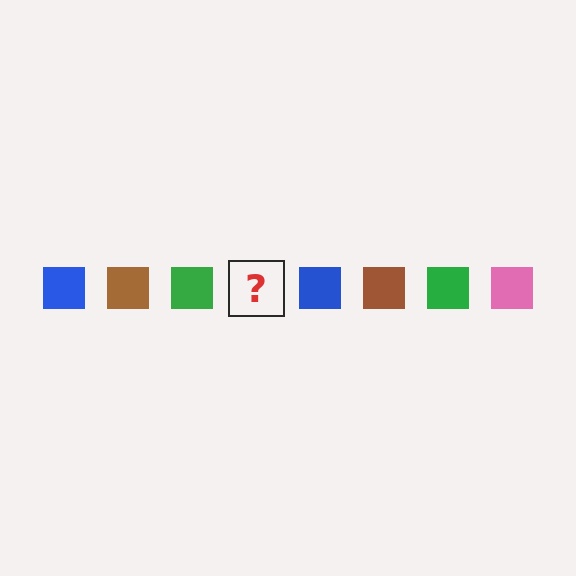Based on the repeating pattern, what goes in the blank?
The blank should be a pink square.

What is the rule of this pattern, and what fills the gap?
The rule is that the pattern cycles through blue, brown, green, pink squares. The gap should be filled with a pink square.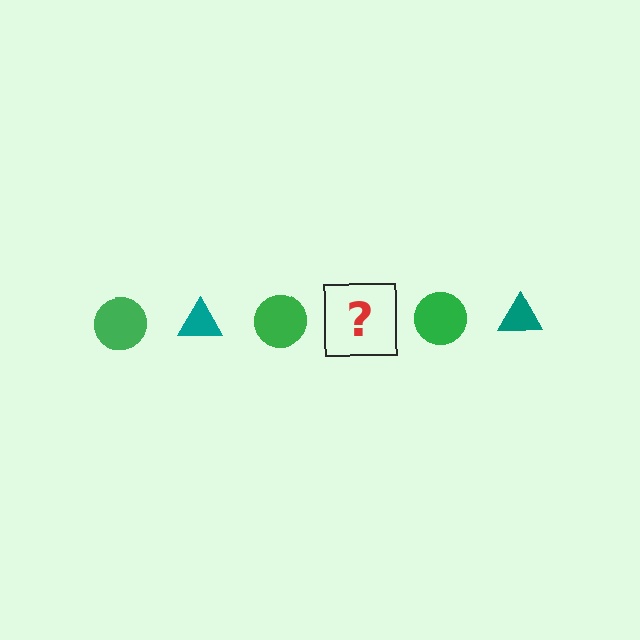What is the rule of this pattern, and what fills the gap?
The rule is that the pattern alternates between green circle and teal triangle. The gap should be filled with a teal triangle.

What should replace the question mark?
The question mark should be replaced with a teal triangle.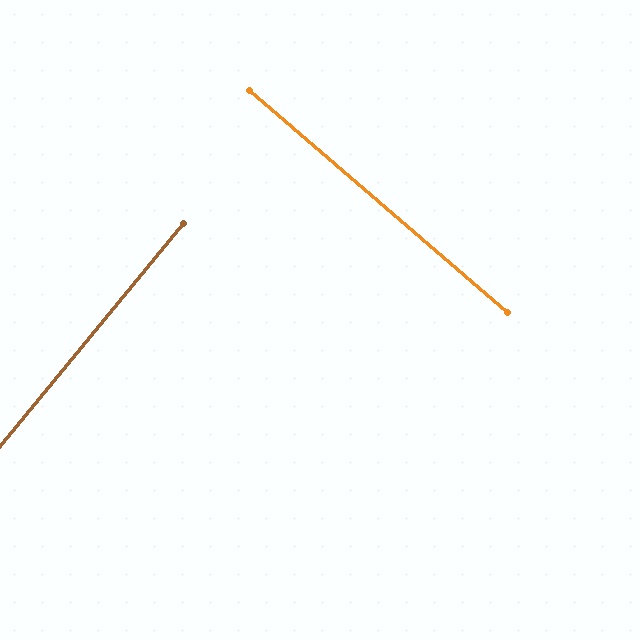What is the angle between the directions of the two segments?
Approximately 89 degrees.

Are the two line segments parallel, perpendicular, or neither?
Perpendicular — they meet at approximately 89°.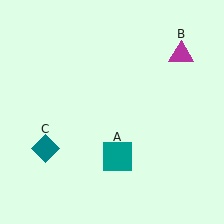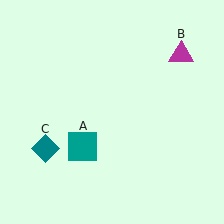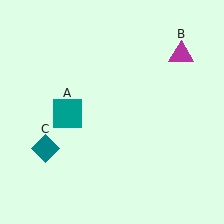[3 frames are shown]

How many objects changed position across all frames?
1 object changed position: teal square (object A).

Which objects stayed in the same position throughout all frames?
Magenta triangle (object B) and teal diamond (object C) remained stationary.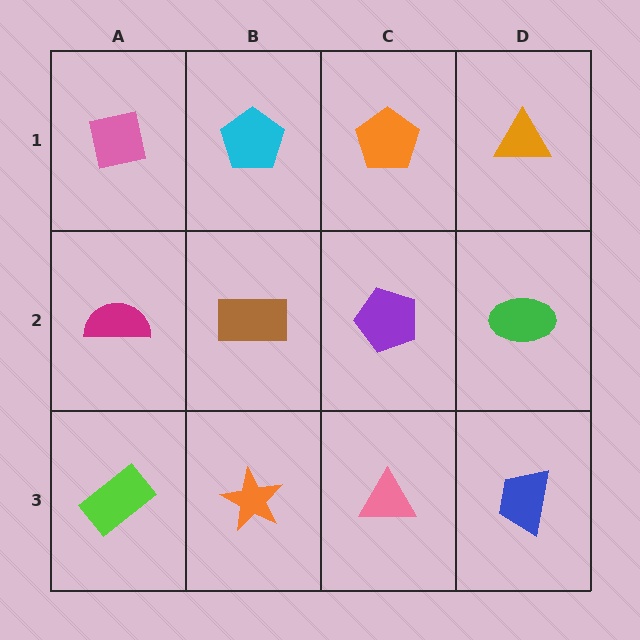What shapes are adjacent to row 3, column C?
A purple pentagon (row 2, column C), an orange star (row 3, column B), a blue trapezoid (row 3, column D).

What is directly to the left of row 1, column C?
A cyan pentagon.